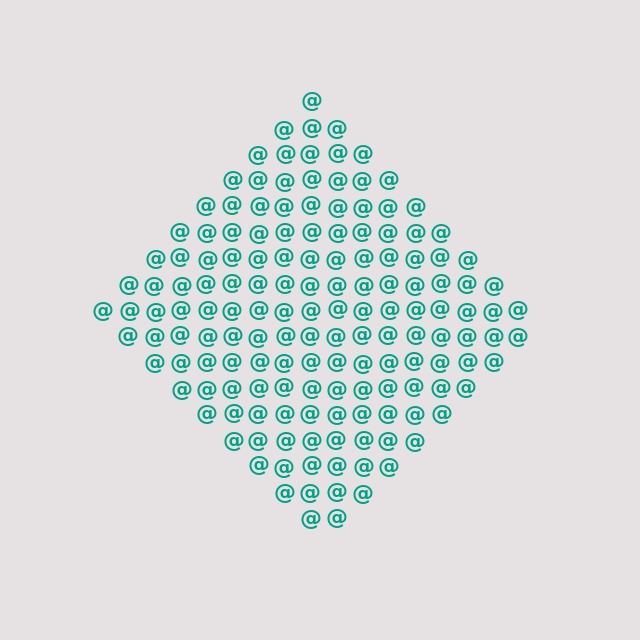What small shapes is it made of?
It is made of small at signs.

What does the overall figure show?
The overall figure shows a diamond.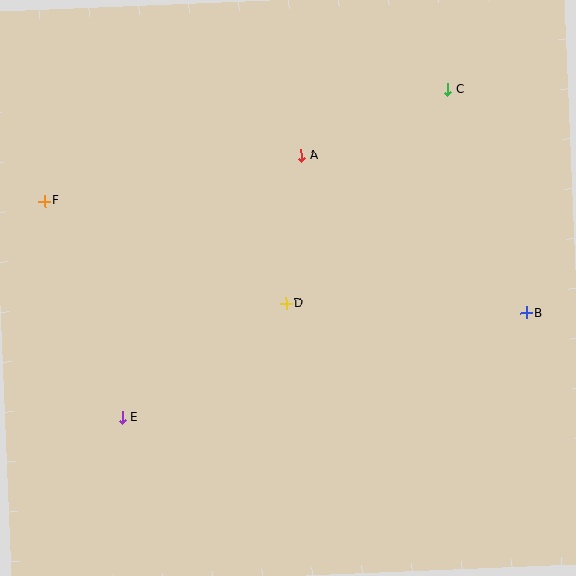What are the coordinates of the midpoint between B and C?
The midpoint between B and C is at (487, 201).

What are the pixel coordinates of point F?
Point F is at (45, 201).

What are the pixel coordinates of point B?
Point B is at (527, 313).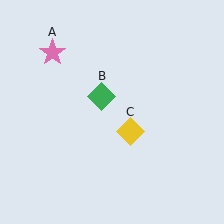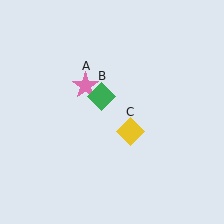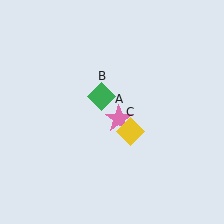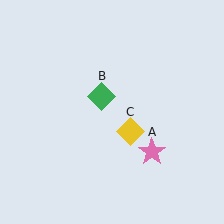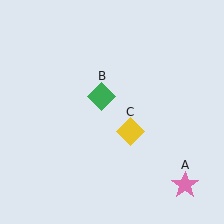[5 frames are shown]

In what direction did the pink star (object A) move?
The pink star (object A) moved down and to the right.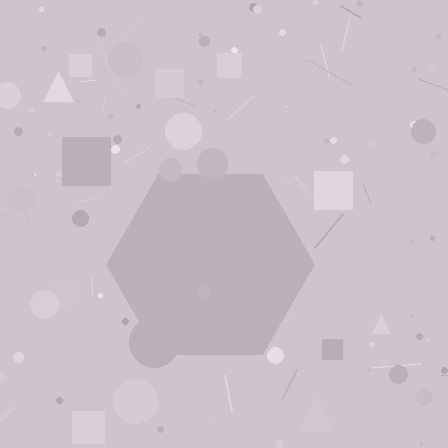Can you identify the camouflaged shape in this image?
The camouflaged shape is a hexagon.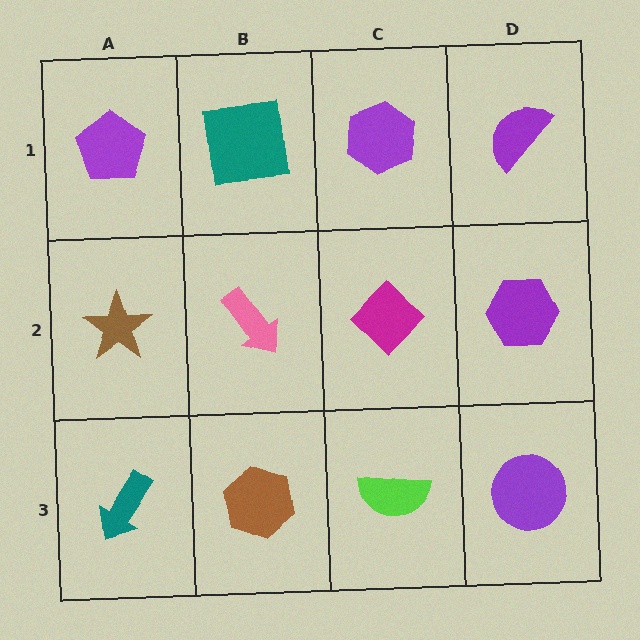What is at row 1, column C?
A purple hexagon.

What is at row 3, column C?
A lime semicircle.